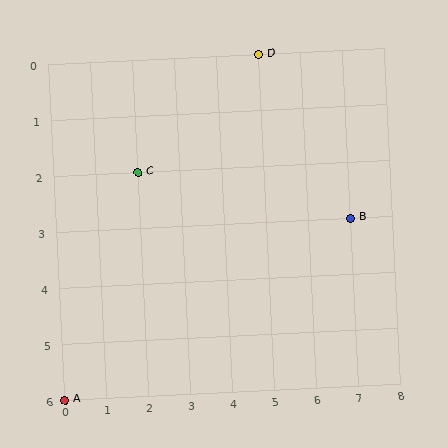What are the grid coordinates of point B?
Point B is at grid coordinates (7, 3).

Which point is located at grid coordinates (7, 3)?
Point B is at (7, 3).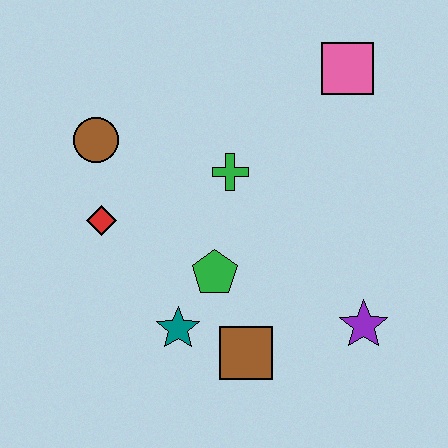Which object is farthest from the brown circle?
The purple star is farthest from the brown circle.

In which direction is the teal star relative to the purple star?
The teal star is to the left of the purple star.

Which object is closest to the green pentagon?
The teal star is closest to the green pentagon.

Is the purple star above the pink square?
No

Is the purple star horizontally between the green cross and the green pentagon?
No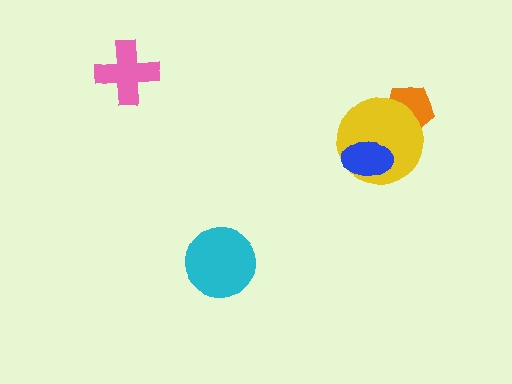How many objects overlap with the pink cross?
0 objects overlap with the pink cross.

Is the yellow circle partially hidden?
Yes, it is partially covered by another shape.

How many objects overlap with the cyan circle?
0 objects overlap with the cyan circle.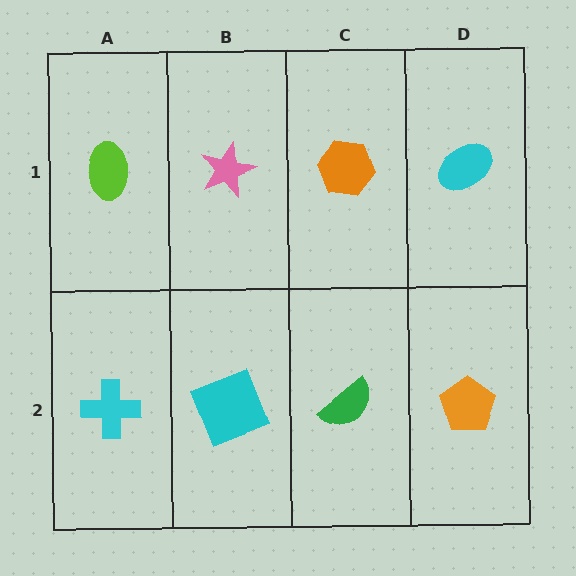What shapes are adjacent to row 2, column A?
A lime ellipse (row 1, column A), a cyan square (row 2, column B).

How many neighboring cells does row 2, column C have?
3.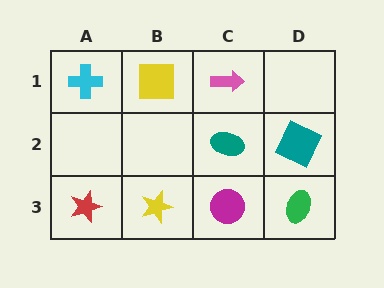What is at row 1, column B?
A yellow square.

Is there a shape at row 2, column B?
No, that cell is empty.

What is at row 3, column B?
A yellow star.